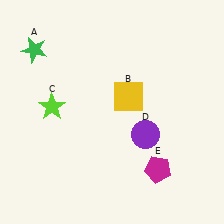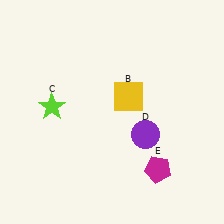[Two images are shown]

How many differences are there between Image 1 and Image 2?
There is 1 difference between the two images.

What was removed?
The green star (A) was removed in Image 2.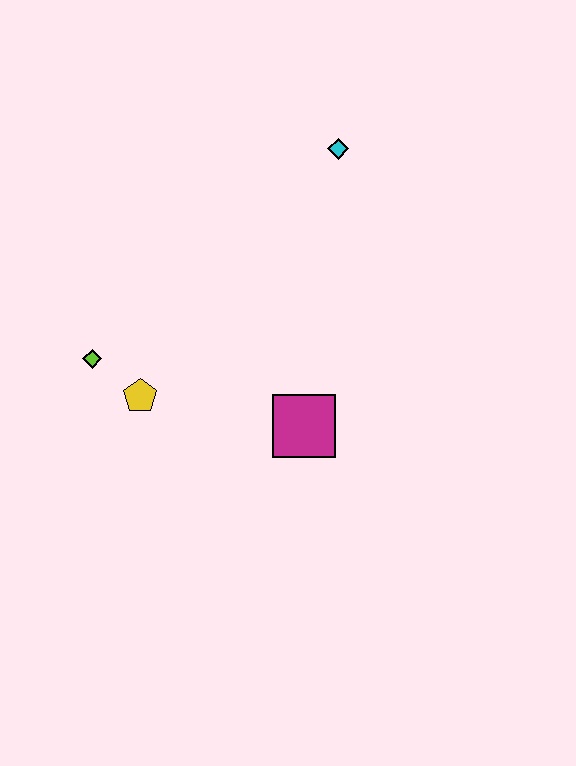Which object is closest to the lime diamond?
The yellow pentagon is closest to the lime diamond.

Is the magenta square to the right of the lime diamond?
Yes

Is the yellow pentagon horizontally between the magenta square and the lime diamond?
Yes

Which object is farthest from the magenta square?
The cyan diamond is farthest from the magenta square.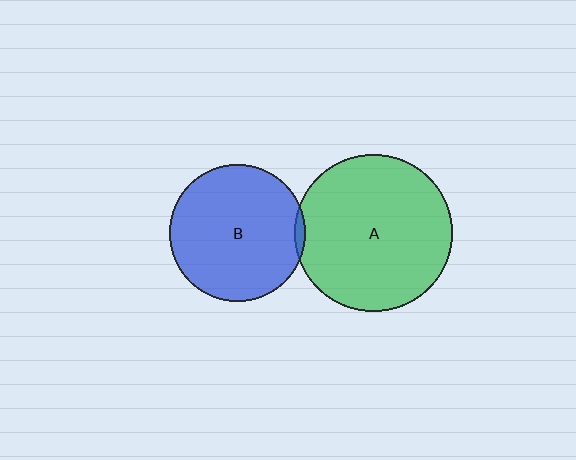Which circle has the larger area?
Circle A (green).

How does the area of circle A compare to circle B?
Approximately 1.3 times.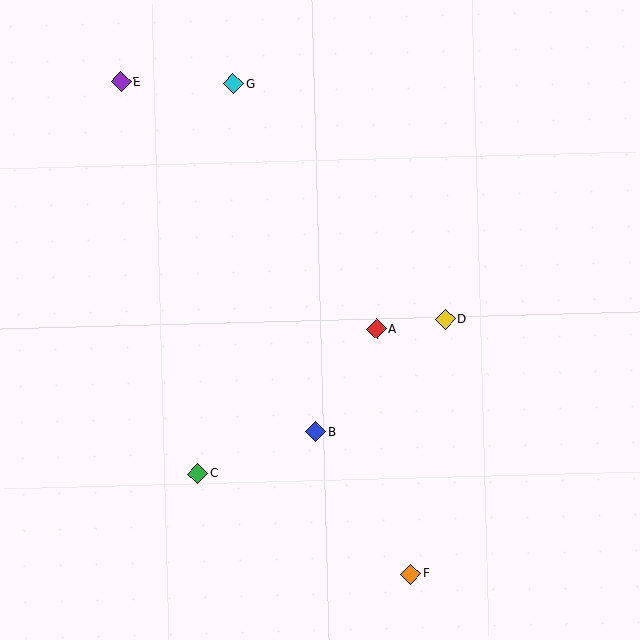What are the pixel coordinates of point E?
Point E is at (121, 82).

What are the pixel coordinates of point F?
Point F is at (411, 574).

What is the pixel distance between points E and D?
The distance between E and D is 402 pixels.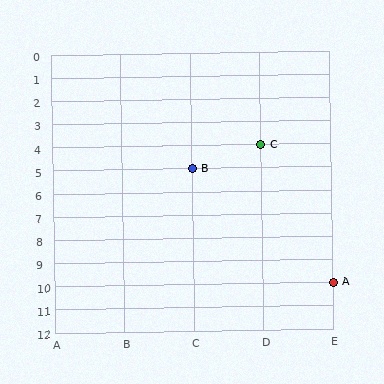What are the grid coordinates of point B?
Point B is at grid coordinates (C, 5).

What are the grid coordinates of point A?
Point A is at grid coordinates (E, 10).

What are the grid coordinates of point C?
Point C is at grid coordinates (D, 4).